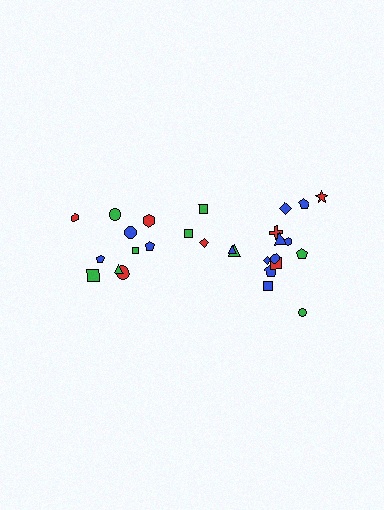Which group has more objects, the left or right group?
The right group.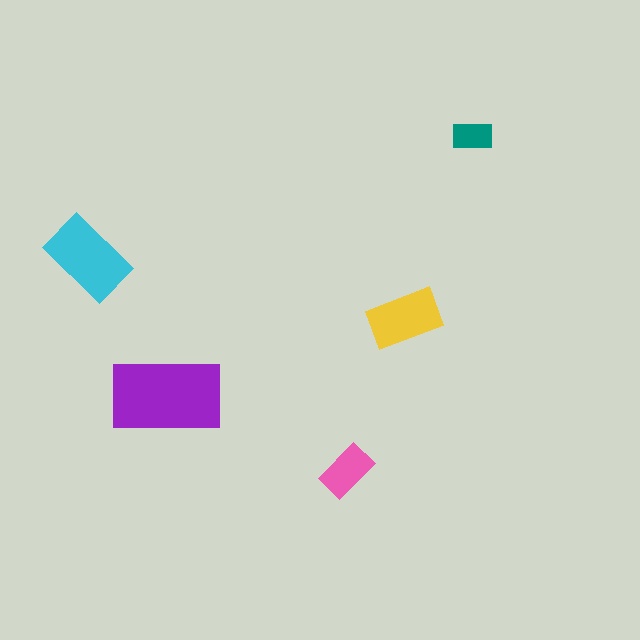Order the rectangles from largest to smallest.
the purple one, the cyan one, the yellow one, the pink one, the teal one.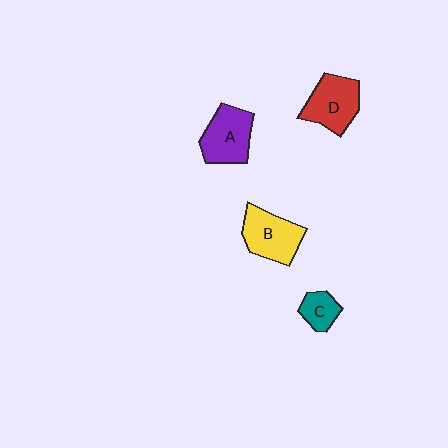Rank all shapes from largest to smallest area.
From largest to smallest: B (yellow), D (red), A (purple), C (teal).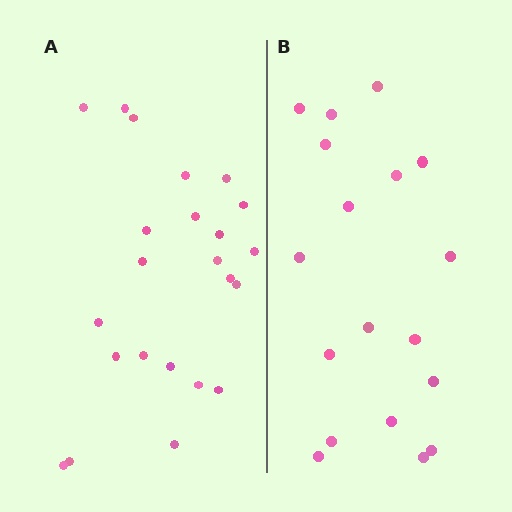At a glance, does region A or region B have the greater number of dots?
Region A (the left region) has more dots.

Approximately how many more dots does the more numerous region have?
Region A has about 5 more dots than region B.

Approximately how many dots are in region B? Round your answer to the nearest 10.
About 20 dots. (The exact count is 18, which rounds to 20.)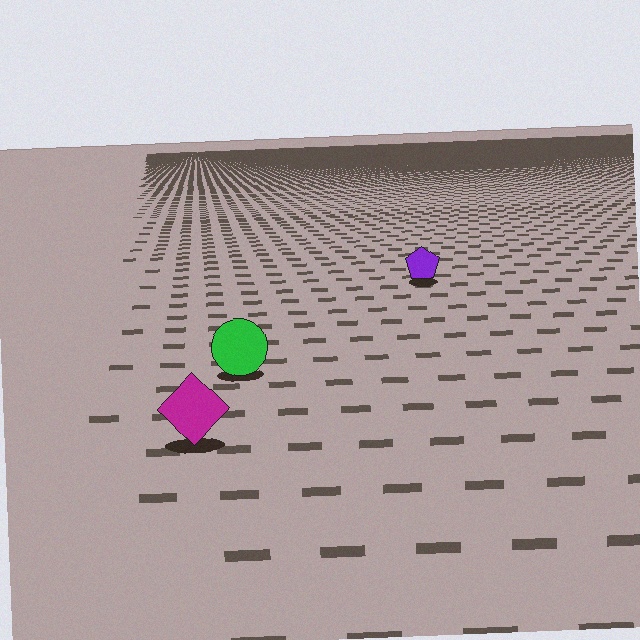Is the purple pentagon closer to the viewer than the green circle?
No. The green circle is closer — you can tell from the texture gradient: the ground texture is coarser near it.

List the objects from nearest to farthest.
From nearest to farthest: the magenta diamond, the green circle, the purple pentagon.